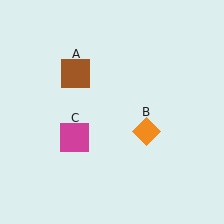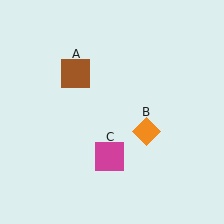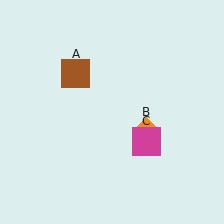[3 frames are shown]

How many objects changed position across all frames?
1 object changed position: magenta square (object C).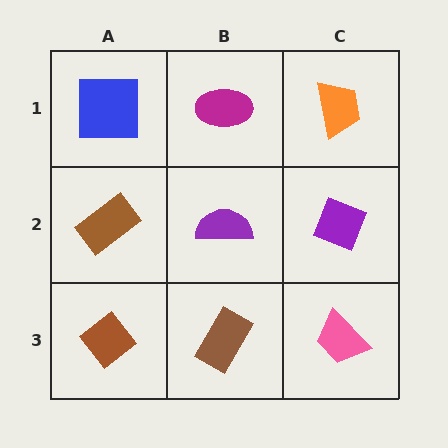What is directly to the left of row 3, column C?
A brown rectangle.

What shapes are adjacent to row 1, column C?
A purple diamond (row 2, column C), a magenta ellipse (row 1, column B).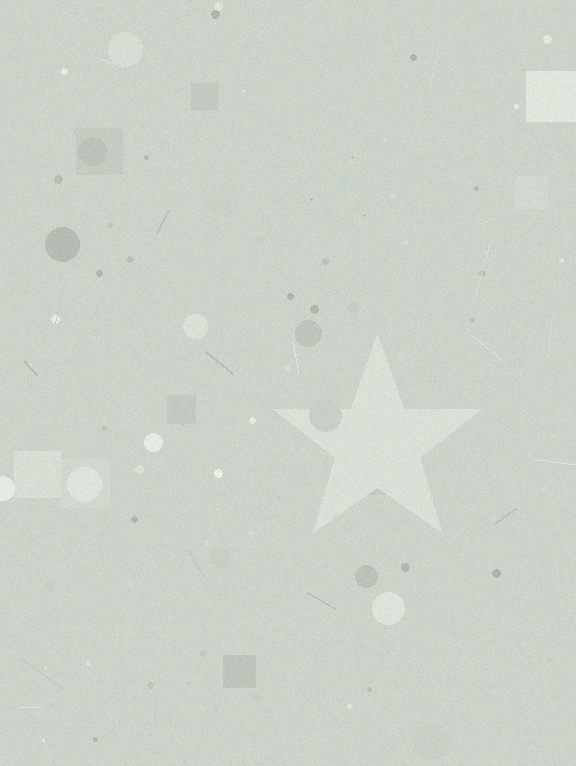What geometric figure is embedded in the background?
A star is embedded in the background.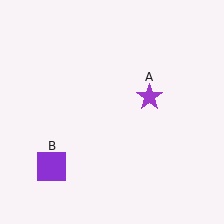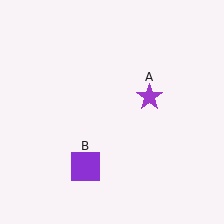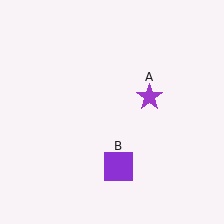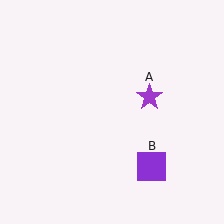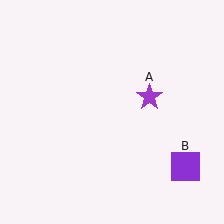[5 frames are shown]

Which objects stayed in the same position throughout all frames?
Purple star (object A) remained stationary.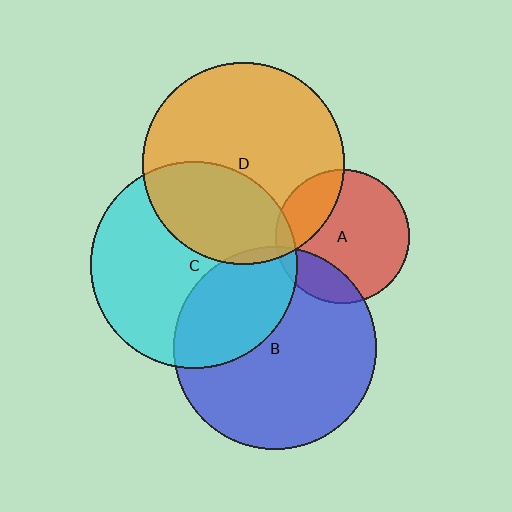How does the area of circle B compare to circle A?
Approximately 2.3 times.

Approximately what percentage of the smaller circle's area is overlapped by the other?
Approximately 20%.